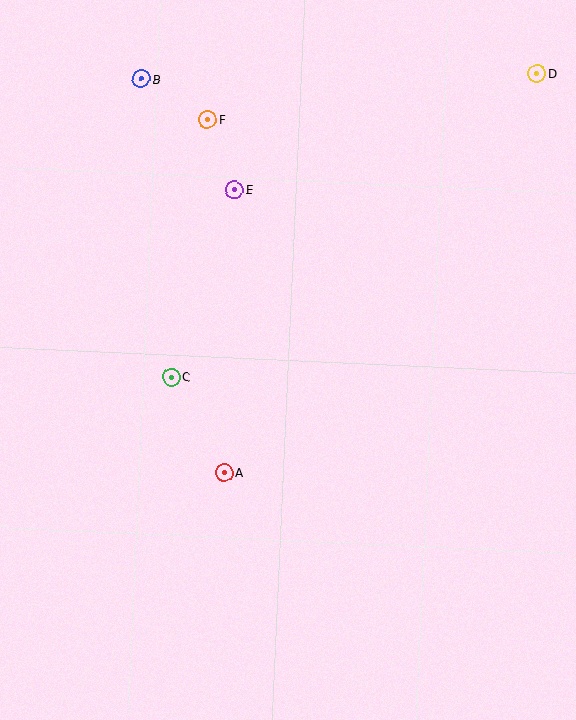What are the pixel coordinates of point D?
Point D is at (537, 73).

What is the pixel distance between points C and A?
The distance between C and A is 110 pixels.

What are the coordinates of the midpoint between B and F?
The midpoint between B and F is at (174, 99).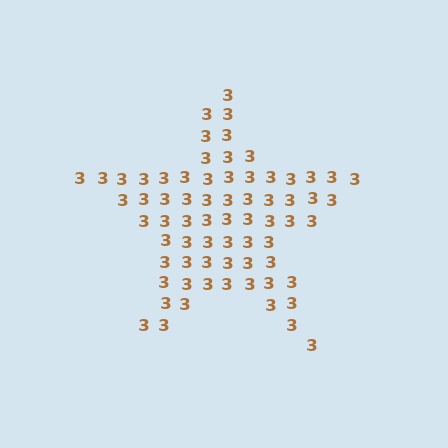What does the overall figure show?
The overall figure shows a star.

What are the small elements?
The small elements are digit 3's.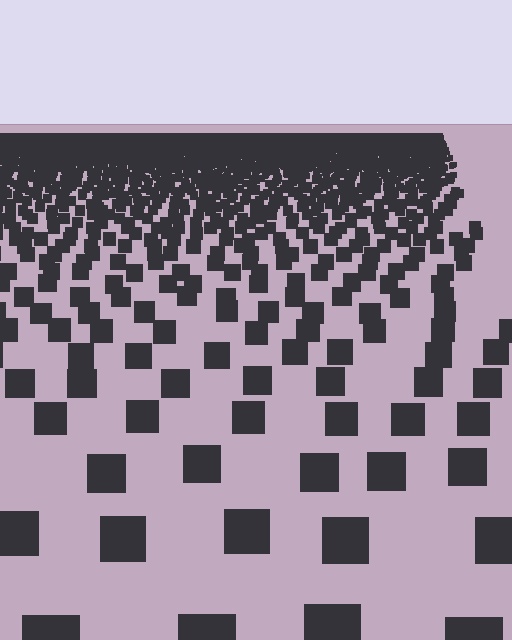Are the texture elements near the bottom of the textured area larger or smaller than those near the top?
Larger. Near the bottom, elements are closer to the viewer and appear at a bigger on-screen size.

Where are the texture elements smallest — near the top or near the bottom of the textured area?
Near the top.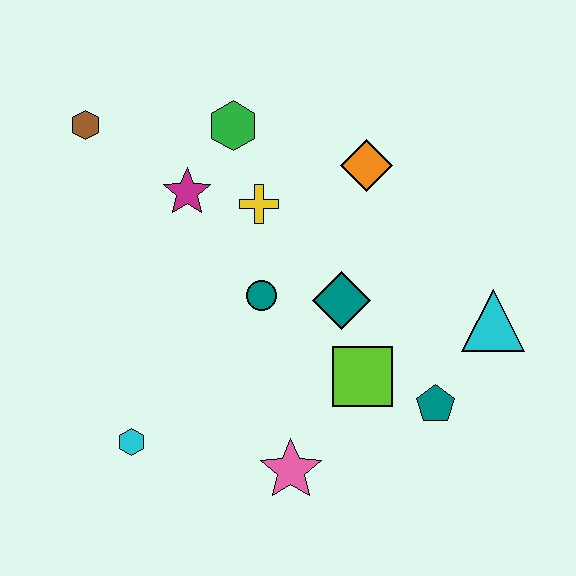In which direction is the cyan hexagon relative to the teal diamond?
The cyan hexagon is to the left of the teal diamond.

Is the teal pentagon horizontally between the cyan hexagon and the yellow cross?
No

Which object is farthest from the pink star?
The brown hexagon is farthest from the pink star.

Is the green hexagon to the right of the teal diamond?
No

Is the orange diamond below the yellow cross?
No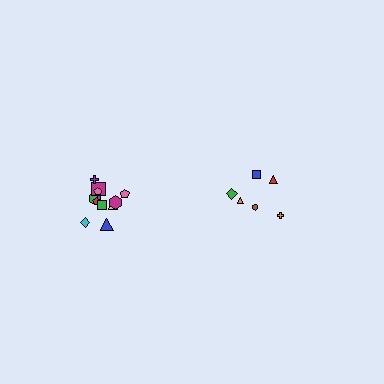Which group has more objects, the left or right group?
The left group.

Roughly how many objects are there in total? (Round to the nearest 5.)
Roughly 20 objects in total.